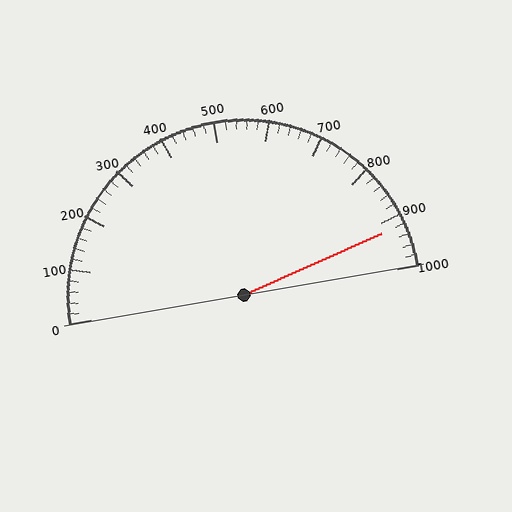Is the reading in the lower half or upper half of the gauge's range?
The reading is in the upper half of the range (0 to 1000).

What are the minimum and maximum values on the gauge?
The gauge ranges from 0 to 1000.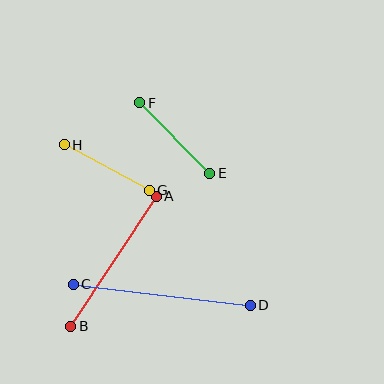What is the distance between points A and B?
The distance is approximately 156 pixels.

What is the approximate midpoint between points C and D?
The midpoint is at approximately (162, 295) pixels.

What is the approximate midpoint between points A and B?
The midpoint is at approximately (113, 261) pixels.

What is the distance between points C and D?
The distance is approximately 178 pixels.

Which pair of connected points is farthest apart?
Points C and D are farthest apart.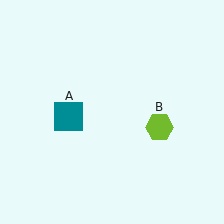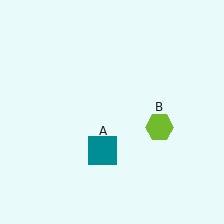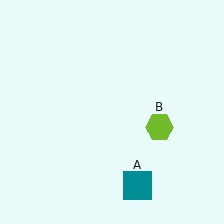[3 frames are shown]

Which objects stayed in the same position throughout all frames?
Lime hexagon (object B) remained stationary.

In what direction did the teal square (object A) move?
The teal square (object A) moved down and to the right.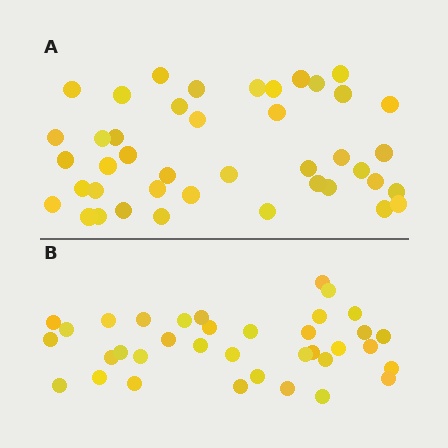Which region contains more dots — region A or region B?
Region A (the top region) has more dots.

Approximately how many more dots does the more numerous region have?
Region A has about 6 more dots than region B.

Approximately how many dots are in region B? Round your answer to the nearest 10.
About 40 dots. (The exact count is 36, which rounds to 40.)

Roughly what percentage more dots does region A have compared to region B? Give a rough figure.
About 15% more.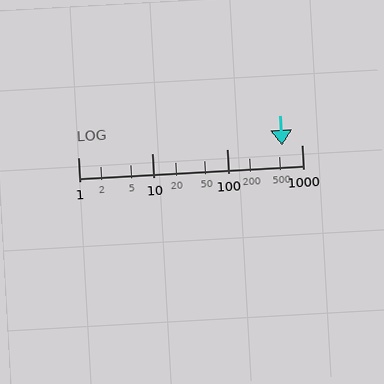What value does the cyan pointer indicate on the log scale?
The pointer indicates approximately 540.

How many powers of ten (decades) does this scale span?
The scale spans 3 decades, from 1 to 1000.